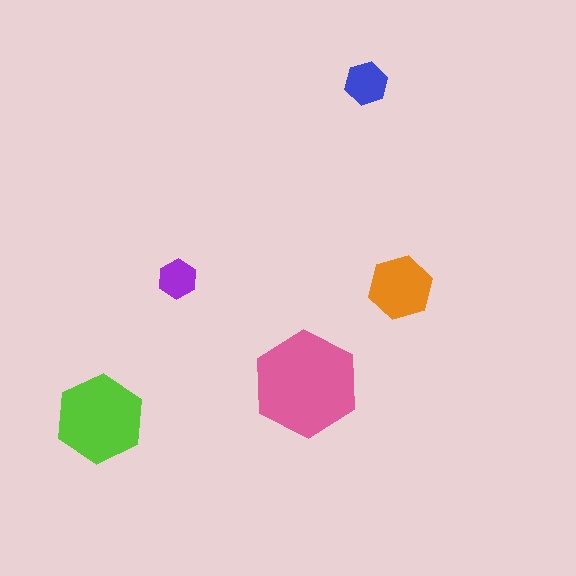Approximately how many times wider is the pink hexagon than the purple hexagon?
About 2.5 times wider.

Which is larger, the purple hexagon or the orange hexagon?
The orange one.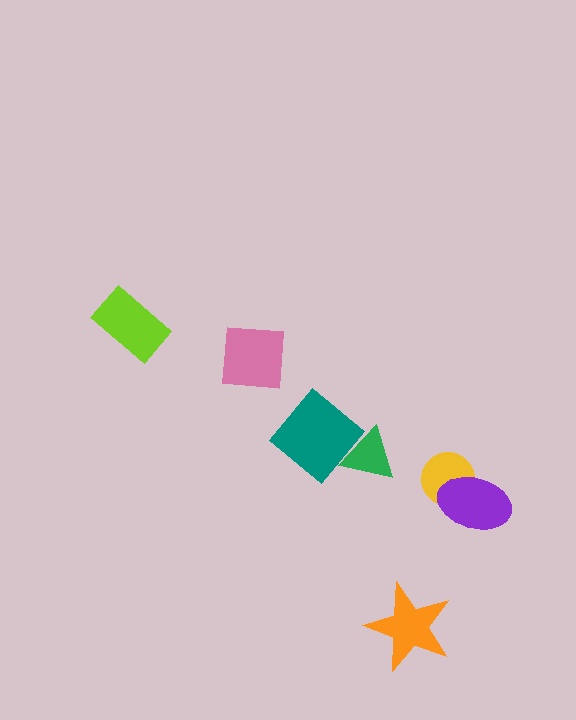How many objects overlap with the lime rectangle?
0 objects overlap with the lime rectangle.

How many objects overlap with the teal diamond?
1 object overlaps with the teal diamond.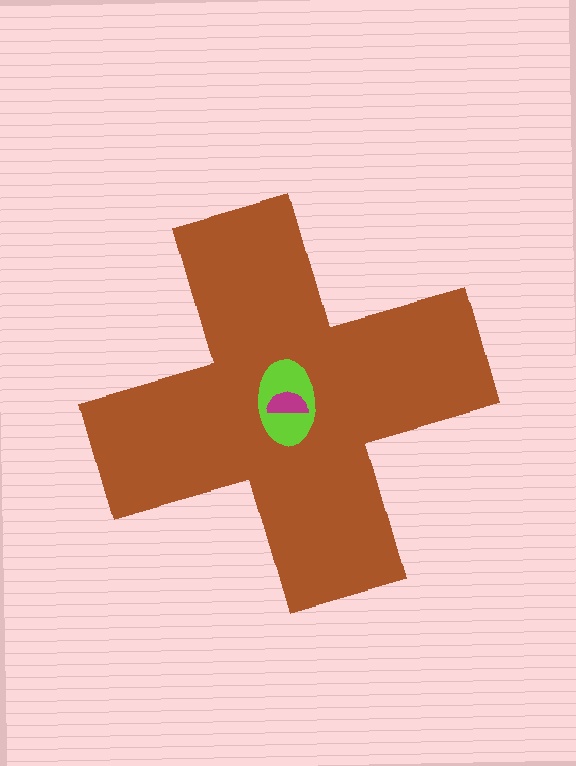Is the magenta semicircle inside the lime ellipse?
Yes.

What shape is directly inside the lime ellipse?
The magenta semicircle.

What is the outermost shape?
The brown cross.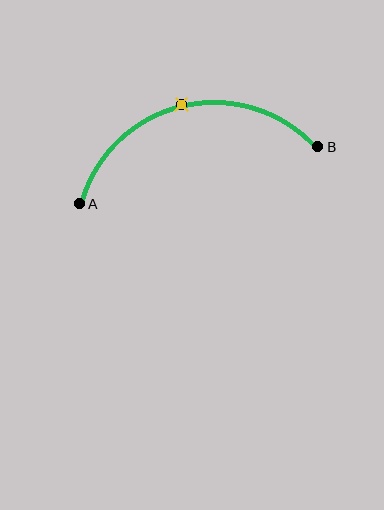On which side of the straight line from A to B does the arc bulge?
The arc bulges above the straight line connecting A and B.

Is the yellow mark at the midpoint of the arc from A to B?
Yes. The yellow mark lies on the arc at equal arc-length from both A and B — it is the arc midpoint.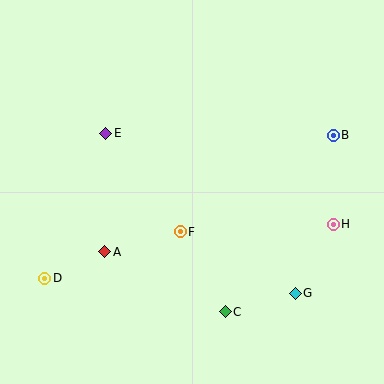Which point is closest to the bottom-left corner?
Point D is closest to the bottom-left corner.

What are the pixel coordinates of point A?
Point A is at (105, 252).